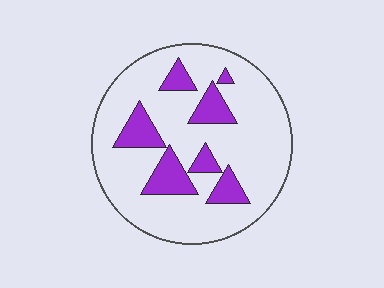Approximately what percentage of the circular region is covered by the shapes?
Approximately 20%.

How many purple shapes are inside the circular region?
7.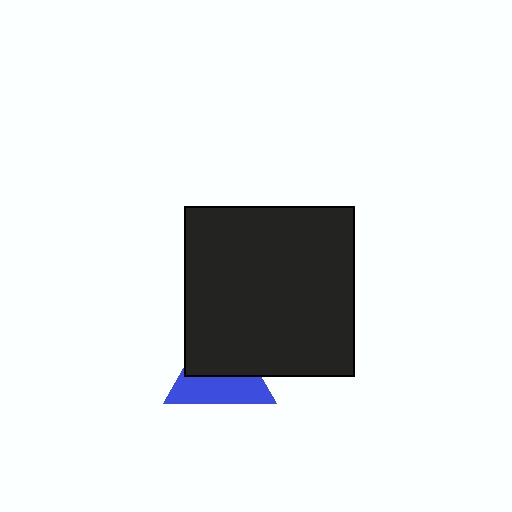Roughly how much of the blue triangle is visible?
About half of it is visible (roughly 46%).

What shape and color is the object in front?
The object in front is a black square.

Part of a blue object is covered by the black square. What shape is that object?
It is a triangle.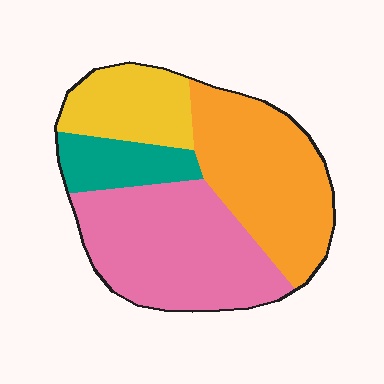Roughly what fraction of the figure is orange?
Orange covers roughly 35% of the figure.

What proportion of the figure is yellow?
Yellow covers about 15% of the figure.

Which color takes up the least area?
Teal, at roughly 10%.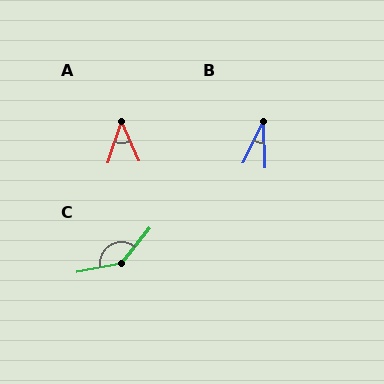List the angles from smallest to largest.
B (28°), A (43°), C (140°).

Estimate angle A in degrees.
Approximately 43 degrees.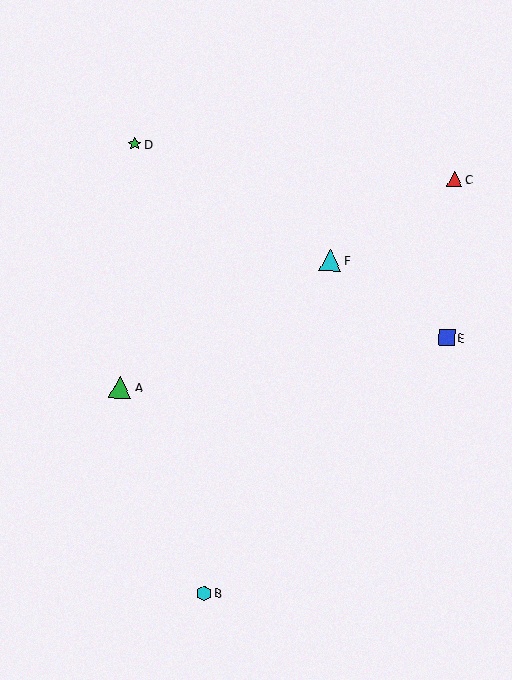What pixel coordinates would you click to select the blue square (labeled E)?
Click at (447, 337) to select the blue square E.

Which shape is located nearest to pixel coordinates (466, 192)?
The red triangle (labeled C) at (454, 179) is nearest to that location.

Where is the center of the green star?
The center of the green star is at (134, 144).